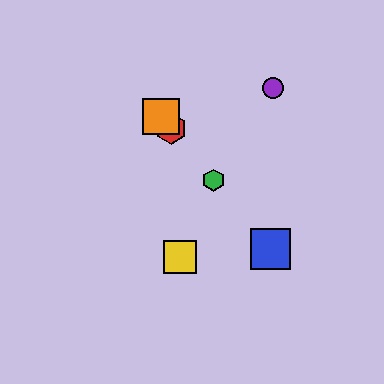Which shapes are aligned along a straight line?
The red hexagon, the blue square, the green hexagon, the orange square are aligned along a straight line.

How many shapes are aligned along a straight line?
4 shapes (the red hexagon, the blue square, the green hexagon, the orange square) are aligned along a straight line.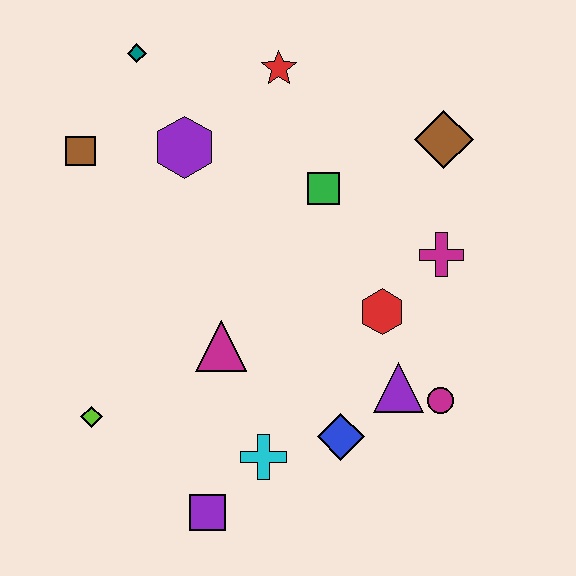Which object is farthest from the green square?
The purple square is farthest from the green square.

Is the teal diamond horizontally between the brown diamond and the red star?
No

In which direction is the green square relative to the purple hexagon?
The green square is to the right of the purple hexagon.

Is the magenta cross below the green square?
Yes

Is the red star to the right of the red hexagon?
No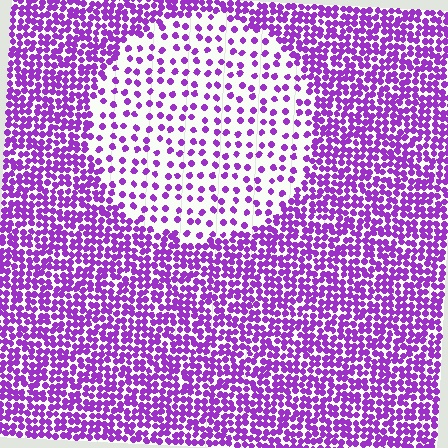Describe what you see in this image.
The image contains small purple elements arranged at two different densities. A circle-shaped region is visible where the elements are less densely packed than the surrounding area.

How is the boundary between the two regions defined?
The boundary is defined by a change in element density (approximately 2.7x ratio). All elements are the same color, size, and shape.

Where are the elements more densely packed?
The elements are more densely packed outside the circle boundary.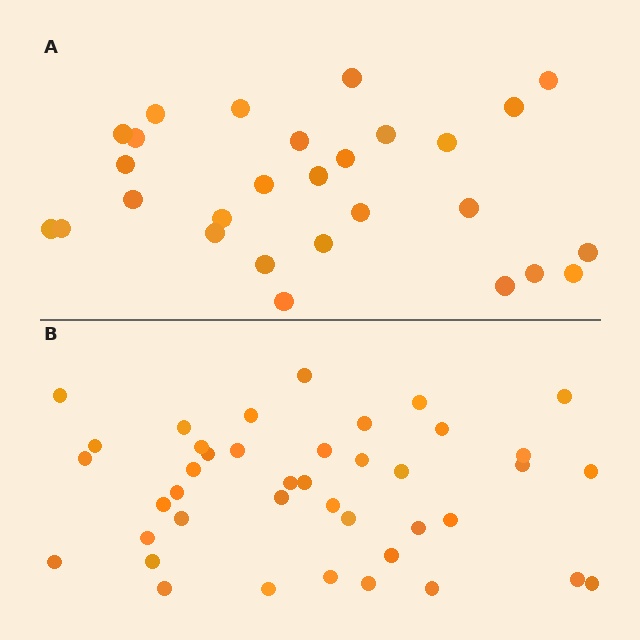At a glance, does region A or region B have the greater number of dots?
Region B (the bottom region) has more dots.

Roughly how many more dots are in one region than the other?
Region B has approximately 15 more dots than region A.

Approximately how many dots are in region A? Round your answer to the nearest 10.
About 30 dots. (The exact count is 28, which rounds to 30.)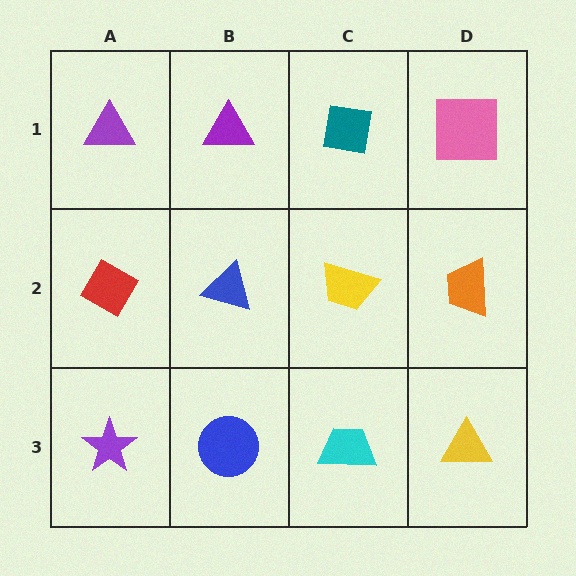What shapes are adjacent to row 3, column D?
An orange trapezoid (row 2, column D), a cyan trapezoid (row 3, column C).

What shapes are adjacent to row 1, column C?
A yellow trapezoid (row 2, column C), a purple triangle (row 1, column B), a pink square (row 1, column D).